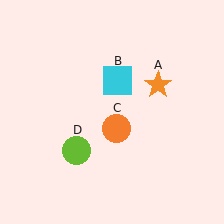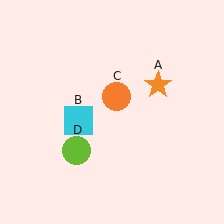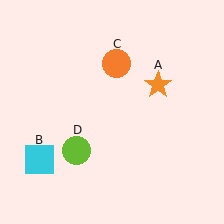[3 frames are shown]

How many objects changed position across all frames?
2 objects changed position: cyan square (object B), orange circle (object C).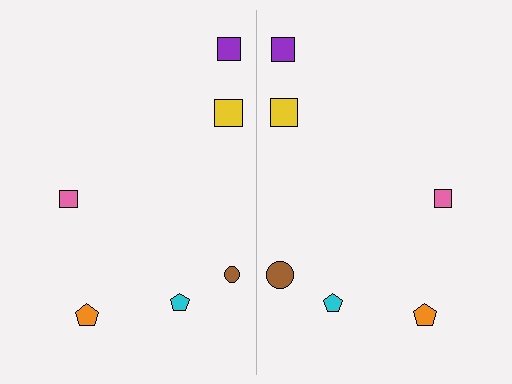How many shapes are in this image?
There are 12 shapes in this image.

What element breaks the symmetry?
The brown circle on the right side has a different size than its mirror counterpart.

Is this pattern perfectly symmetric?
No, the pattern is not perfectly symmetric. The brown circle on the right side has a different size than its mirror counterpart.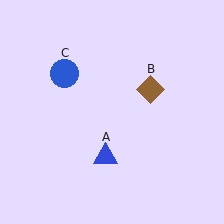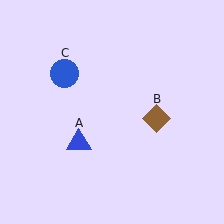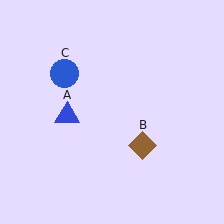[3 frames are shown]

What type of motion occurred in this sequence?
The blue triangle (object A), brown diamond (object B) rotated clockwise around the center of the scene.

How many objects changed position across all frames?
2 objects changed position: blue triangle (object A), brown diamond (object B).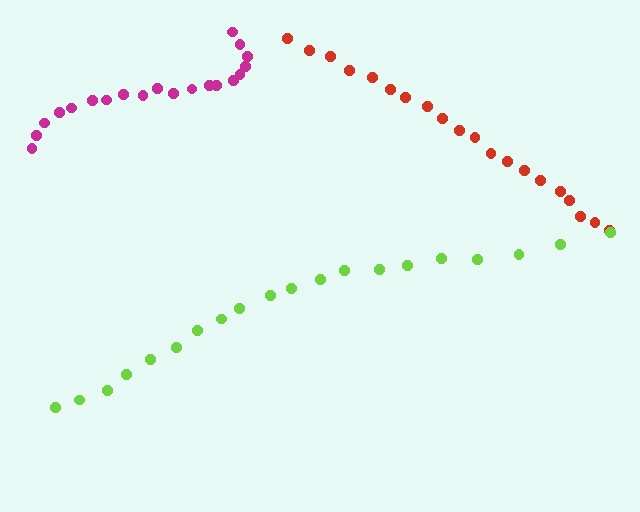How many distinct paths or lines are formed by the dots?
There are 3 distinct paths.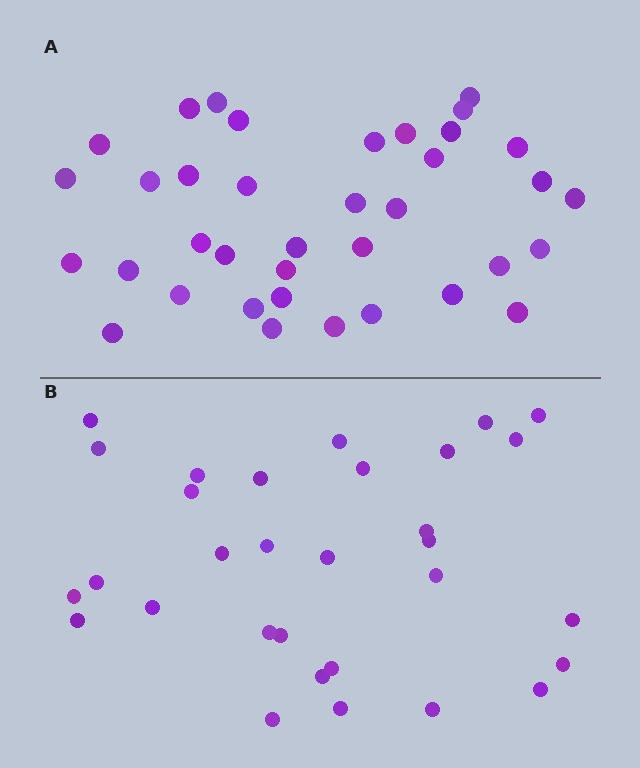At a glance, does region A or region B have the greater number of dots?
Region A (the top region) has more dots.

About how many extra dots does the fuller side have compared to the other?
Region A has about 6 more dots than region B.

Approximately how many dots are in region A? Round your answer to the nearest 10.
About 40 dots. (The exact count is 37, which rounds to 40.)